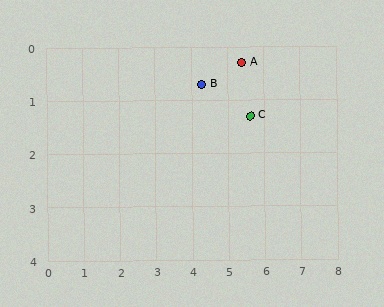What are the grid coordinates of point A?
Point A is at approximately (5.4, 0.3).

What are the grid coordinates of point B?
Point B is at approximately (4.3, 0.7).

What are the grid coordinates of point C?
Point C is at approximately (5.6, 1.3).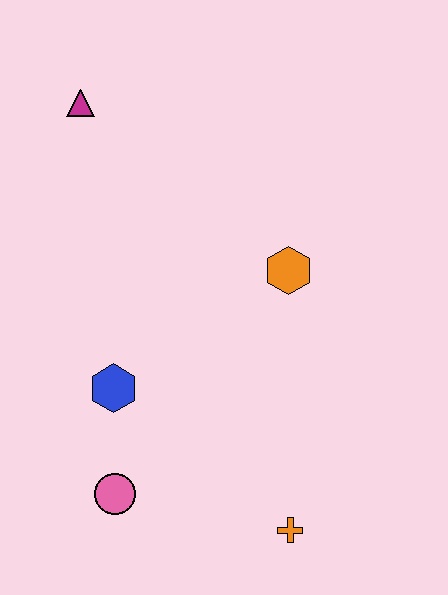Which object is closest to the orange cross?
The pink circle is closest to the orange cross.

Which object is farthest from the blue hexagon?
The magenta triangle is farthest from the blue hexagon.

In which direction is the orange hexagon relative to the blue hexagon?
The orange hexagon is to the right of the blue hexagon.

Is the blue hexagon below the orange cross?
No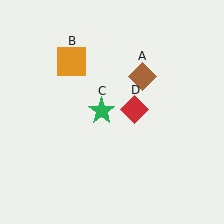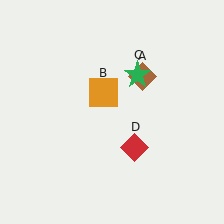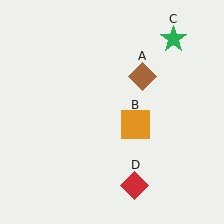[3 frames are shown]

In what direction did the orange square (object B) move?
The orange square (object B) moved down and to the right.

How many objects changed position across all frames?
3 objects changed position: orange square (object B), green star (object C), red diamond (object D).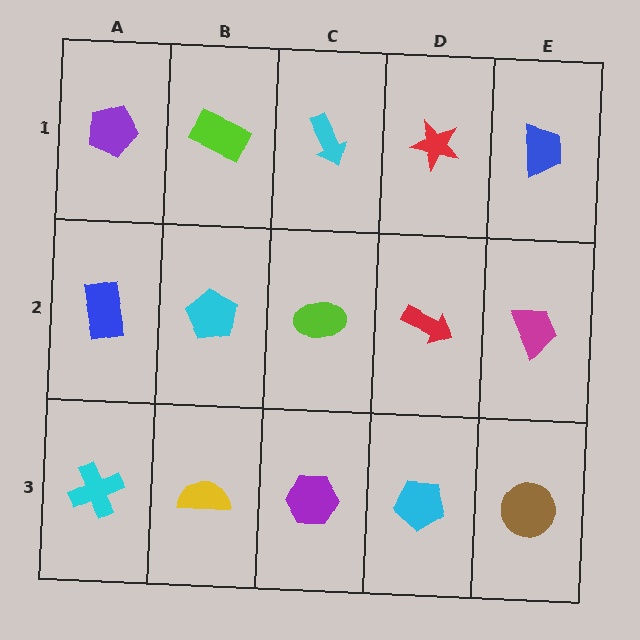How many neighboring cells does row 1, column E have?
2.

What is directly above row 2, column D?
A red star.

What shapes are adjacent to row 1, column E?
A magenta trapezoid (row 2, column E), a red star (row 1, column D).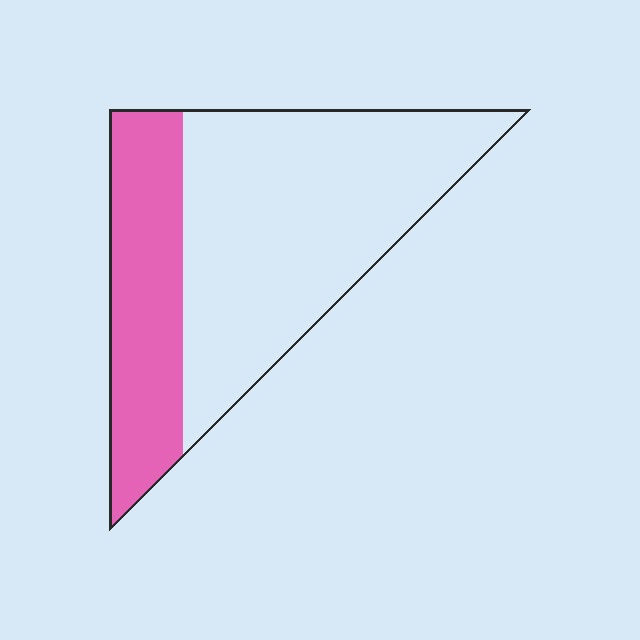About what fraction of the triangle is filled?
About one third (1/3).